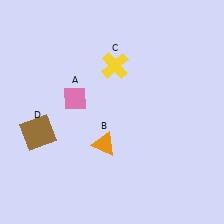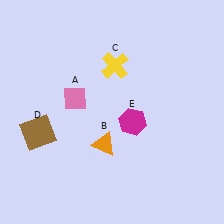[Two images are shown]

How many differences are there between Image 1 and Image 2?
There is 1 difference between the two images.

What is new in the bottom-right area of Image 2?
A magenta hexagon (E) was added in the bottom-right area of Image 2.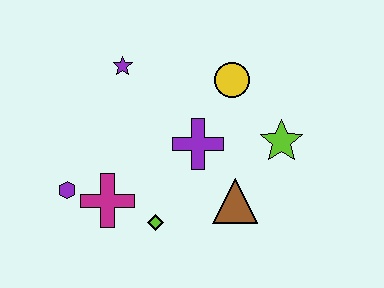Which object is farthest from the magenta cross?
The lime star is farthest from the magenta cross.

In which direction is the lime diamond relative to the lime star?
The lime diamond is to the left of the lime star.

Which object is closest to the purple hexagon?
The magenta cross is closest to the purple hexagon.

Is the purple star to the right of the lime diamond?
No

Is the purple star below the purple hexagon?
No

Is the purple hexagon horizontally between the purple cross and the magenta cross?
No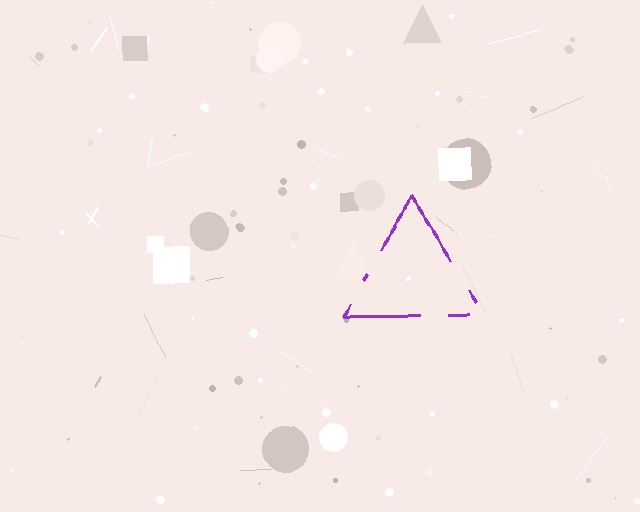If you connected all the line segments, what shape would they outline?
They would outline a triangle.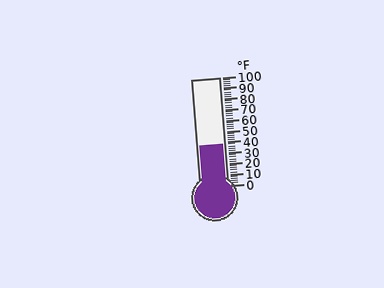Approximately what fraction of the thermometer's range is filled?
The thermometer is filled to approximately 40% of its range.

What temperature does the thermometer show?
The thermometer shows approximately 38°F.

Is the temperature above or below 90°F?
The temperature is below 90°F.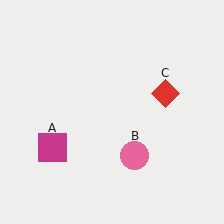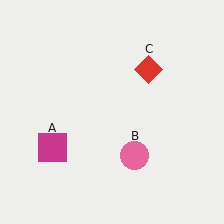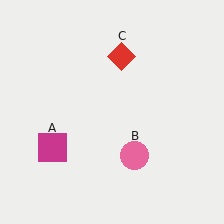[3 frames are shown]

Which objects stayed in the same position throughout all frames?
Magenta square (object A) and pink circle (object B) remained stationary.